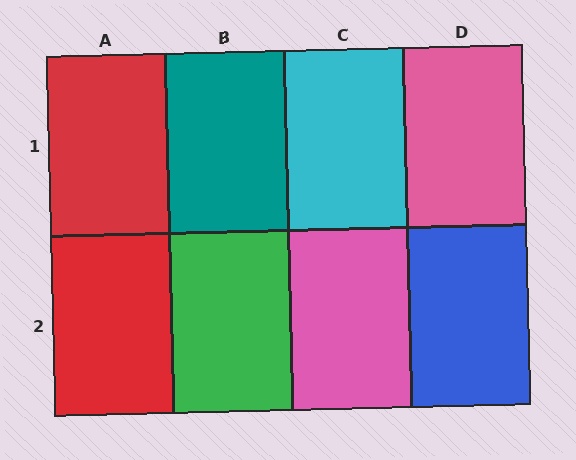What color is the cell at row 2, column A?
Red.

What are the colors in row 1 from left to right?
Red, teal, cyan, pink.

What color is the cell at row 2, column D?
Blue.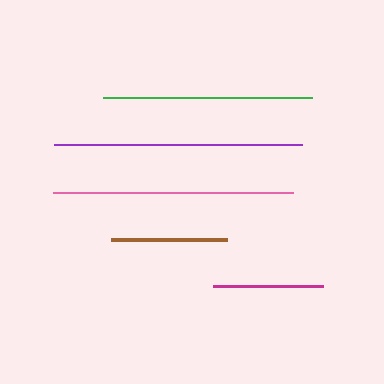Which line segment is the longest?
The purple line is the longest at approximately 248 pixels.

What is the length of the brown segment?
The brown segment is approximately 116 pixels long.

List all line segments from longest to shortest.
From longest to shortest: purple, pink, green, brown, magenta.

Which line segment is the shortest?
The magenta line is the shortest at approximately 110 pixels.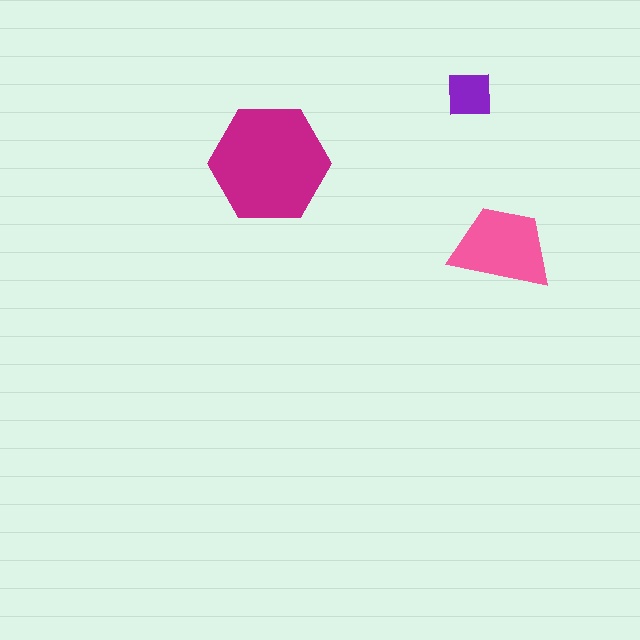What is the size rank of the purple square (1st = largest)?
3rd.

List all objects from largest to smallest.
The magenta hexagon, the pink trapezoid, the purple square.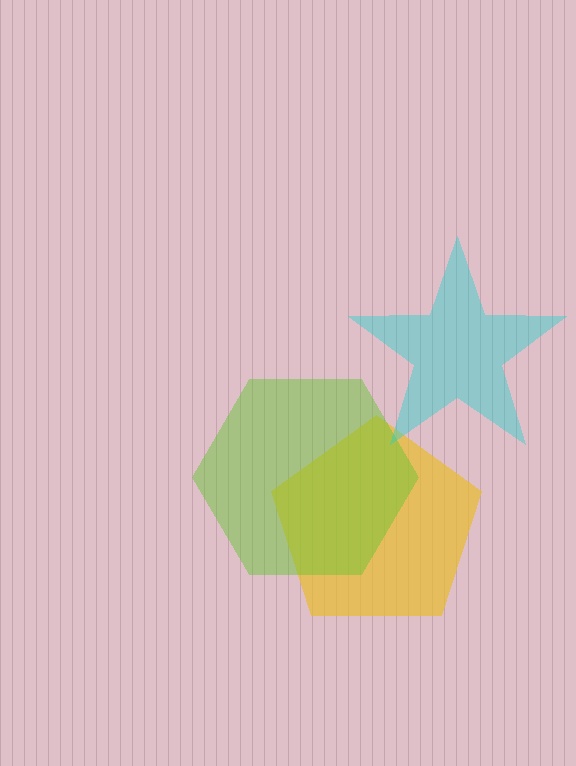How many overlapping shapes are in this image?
There are 3 overlapping shapes in the image.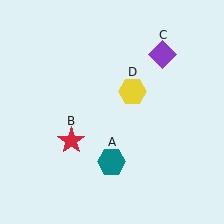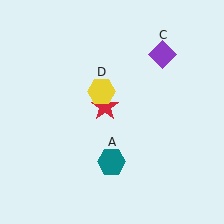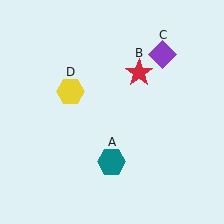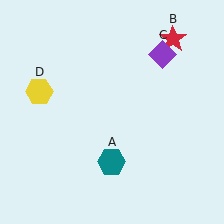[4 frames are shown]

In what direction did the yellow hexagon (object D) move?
The yellow hexagon (object D) moved left.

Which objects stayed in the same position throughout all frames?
Teal hexagon (object A) and purple diamond (object C) remained stationary.